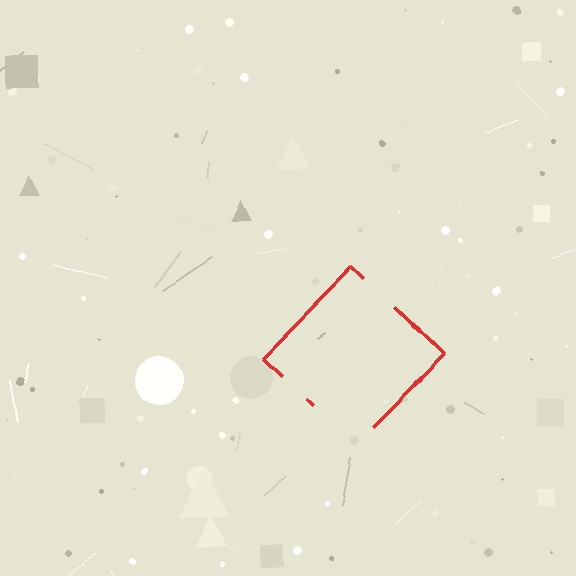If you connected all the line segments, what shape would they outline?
They would outline a diamond.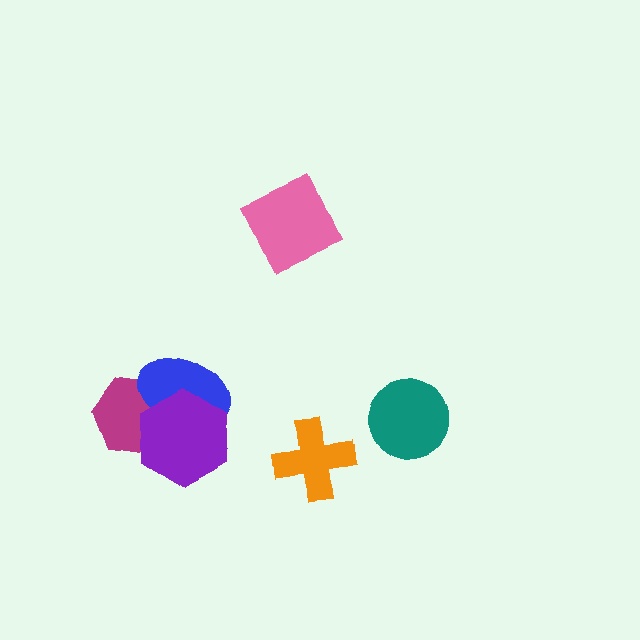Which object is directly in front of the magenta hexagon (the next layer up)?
The blue ellipse is directly in front of the magenta hexagon.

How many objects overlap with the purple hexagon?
2 objects overlap with the purple hexagon.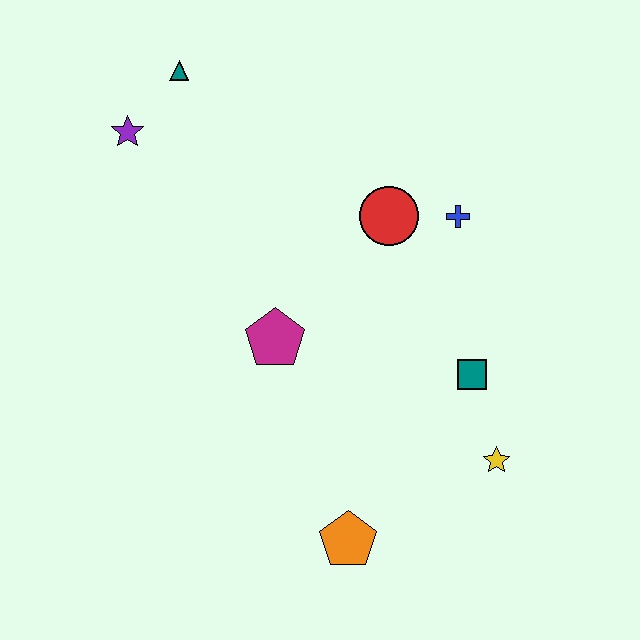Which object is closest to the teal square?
The yellow star is closest to the teal square.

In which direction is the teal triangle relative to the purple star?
The teal triangle is above the purple star.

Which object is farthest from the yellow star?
The teal triangle is farthest from the yellow star.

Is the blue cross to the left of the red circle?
No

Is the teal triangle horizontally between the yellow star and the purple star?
Yes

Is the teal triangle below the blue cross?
No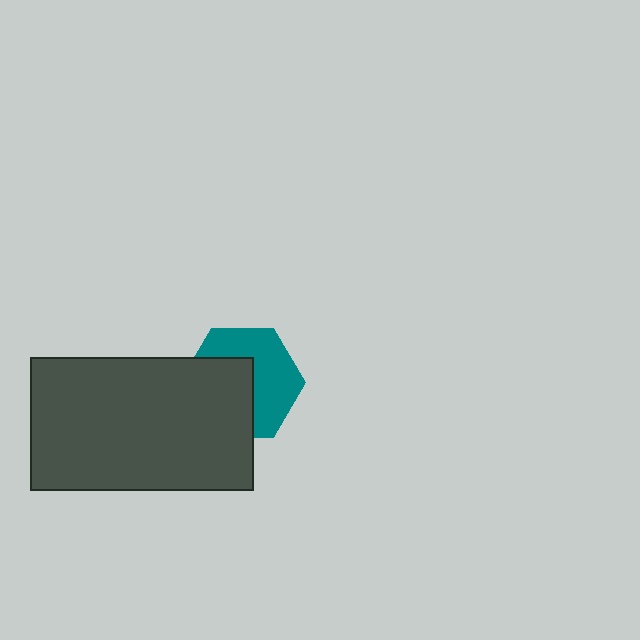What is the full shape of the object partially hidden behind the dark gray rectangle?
The partially hidden object is a teal hexagon.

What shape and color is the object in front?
The object in front is a dark gray rectangle.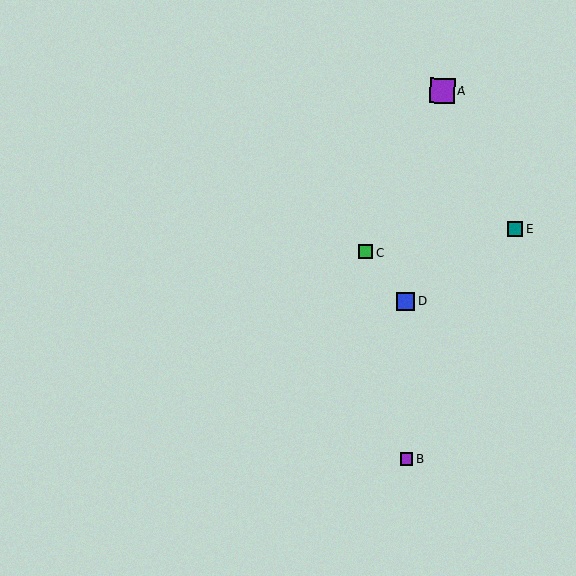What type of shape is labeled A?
Shape A is a purple square.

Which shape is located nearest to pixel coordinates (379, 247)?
The green square (labeled C) at (365, 252) is nearest to that location.